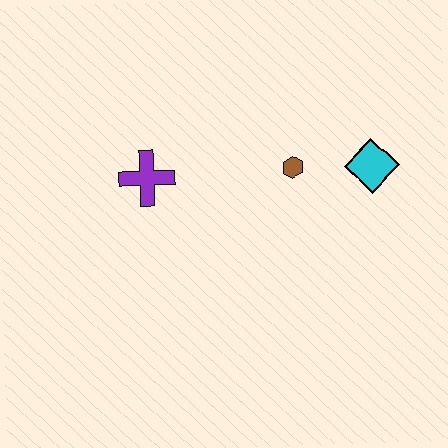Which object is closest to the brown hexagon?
The cyan diamond is closest to the brown hexagon.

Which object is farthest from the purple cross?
The cyan diamond is farthest from the purple cross.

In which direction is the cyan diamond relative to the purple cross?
The cyan diamond is to the right of the purple cross.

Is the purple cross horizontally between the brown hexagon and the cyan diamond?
No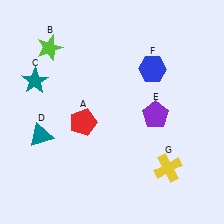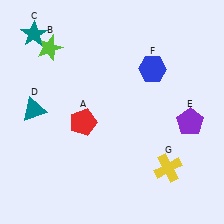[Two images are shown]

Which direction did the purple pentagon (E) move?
The purple pentagon (E) moved right.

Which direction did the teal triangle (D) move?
The teal triangle (D) moved up.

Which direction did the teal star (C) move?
The teal star (C) moved up.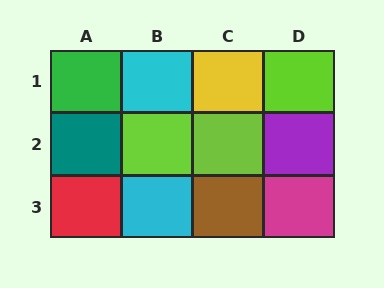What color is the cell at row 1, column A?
Green.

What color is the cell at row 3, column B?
Cyan.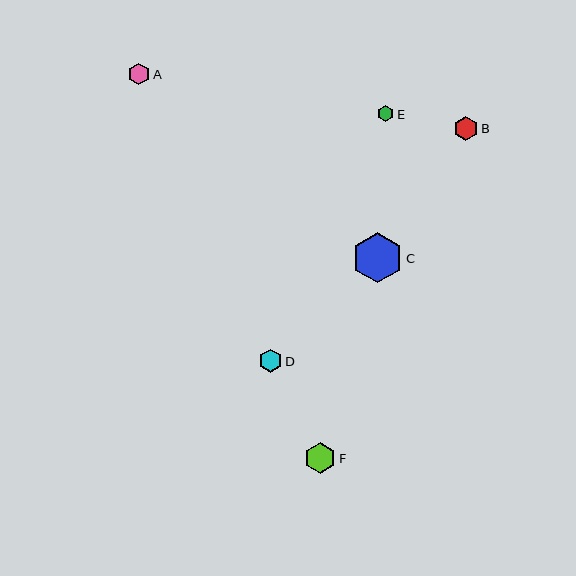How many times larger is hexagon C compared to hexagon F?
Hexagon C is approximately 1.6 times the size of hexagon F.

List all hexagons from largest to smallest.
From largest to smallest: C, F, B, D, A, E.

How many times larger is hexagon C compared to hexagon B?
Hexagon C is approximately 2.1 times the size of hexagon B.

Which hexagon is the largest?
Hexagon C is the largest with a size of approximately 50 pixels.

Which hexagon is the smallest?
Hexagon E is the smallest with a size of approximately 16 pixels.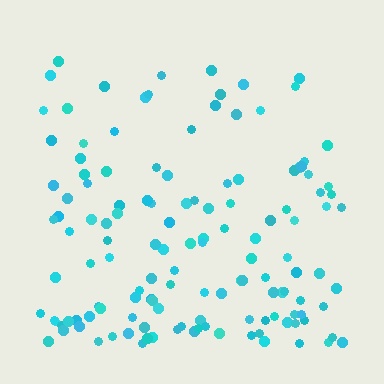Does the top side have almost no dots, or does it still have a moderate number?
Still a moderate number, just noticeably fewer than the bottom.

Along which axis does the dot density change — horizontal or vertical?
Vertical.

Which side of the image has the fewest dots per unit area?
The top.